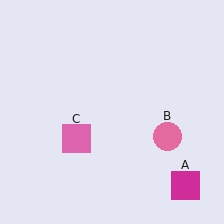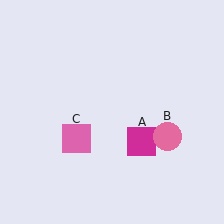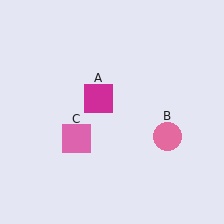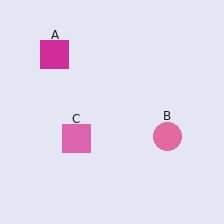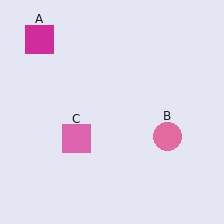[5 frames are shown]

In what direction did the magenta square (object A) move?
The magenta square (object A) moved up and to the left.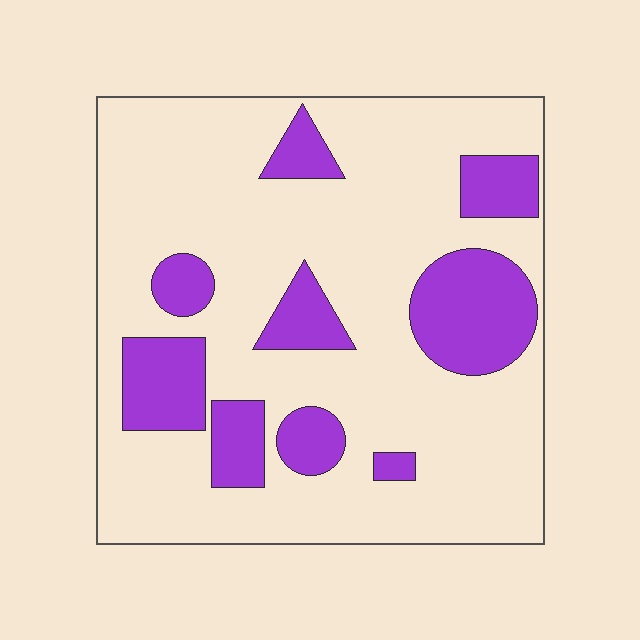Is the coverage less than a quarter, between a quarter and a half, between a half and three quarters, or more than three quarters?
Less than a quarter.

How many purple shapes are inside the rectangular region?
9.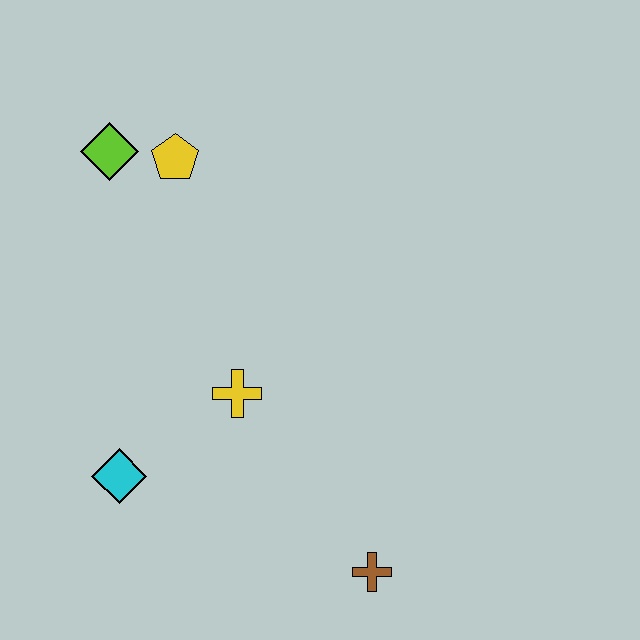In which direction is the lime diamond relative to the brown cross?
The lime diamond is above the brown cross.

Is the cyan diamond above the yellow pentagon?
No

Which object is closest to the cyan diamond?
The yellow cross is closest to the cyan diamond.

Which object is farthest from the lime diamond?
The brown cross is farthest from the lime diamond.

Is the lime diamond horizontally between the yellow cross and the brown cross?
No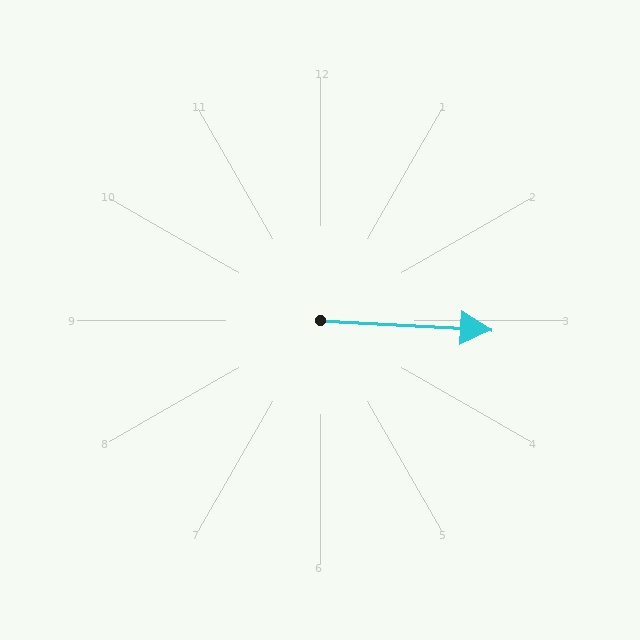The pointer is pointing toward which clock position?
Roughly 3 o'clock.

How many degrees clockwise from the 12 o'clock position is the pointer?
Approximately 93 degrees.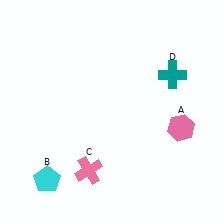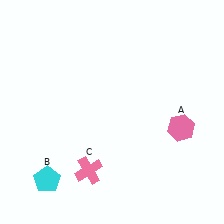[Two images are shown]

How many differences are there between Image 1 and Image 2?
There is 1 difference between the two images.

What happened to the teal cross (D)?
The teal cross (D) was removed in Image 2. It was in the top-right area of Image 1.